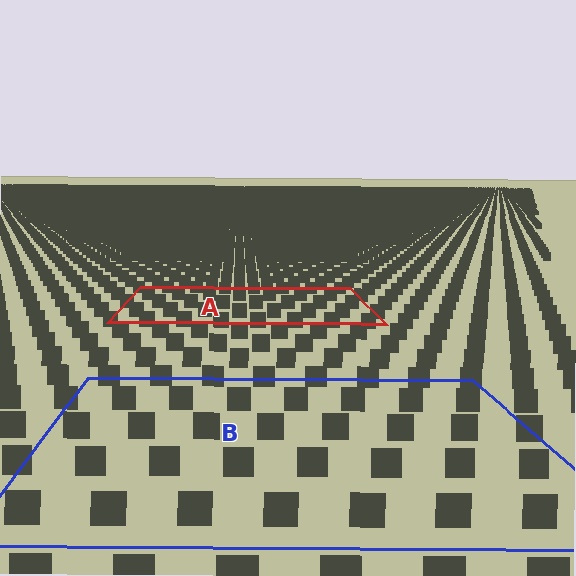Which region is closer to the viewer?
Region B is closer. The texture elements there are larger and more spread out.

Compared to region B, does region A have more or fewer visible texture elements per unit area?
Region A has more texture elements per unit area — they are packed more densely because it is farther away.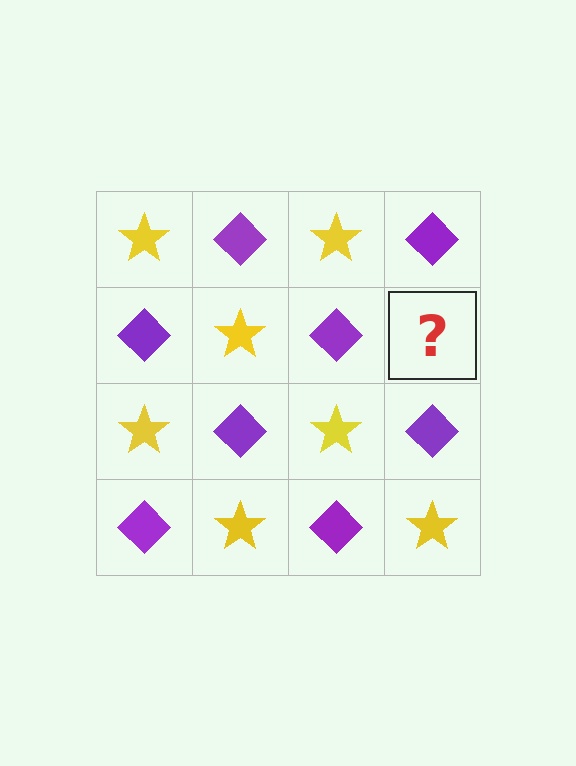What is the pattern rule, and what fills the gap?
The rule is that it alternates yellow star and purple diamond in a checkerboard pattern. The gap should be filled with a yellow star.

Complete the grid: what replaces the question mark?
The question mark should be replaced with a yellow star.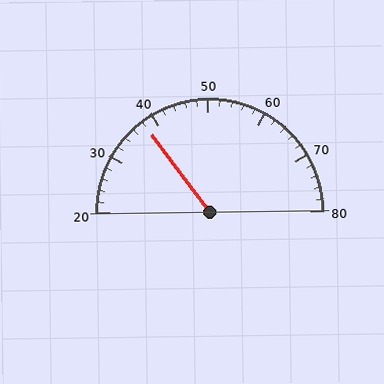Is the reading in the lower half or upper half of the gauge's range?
The reading is in the lower half of the range (20 to 80).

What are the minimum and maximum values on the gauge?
The gauge ranges from 20 to 80.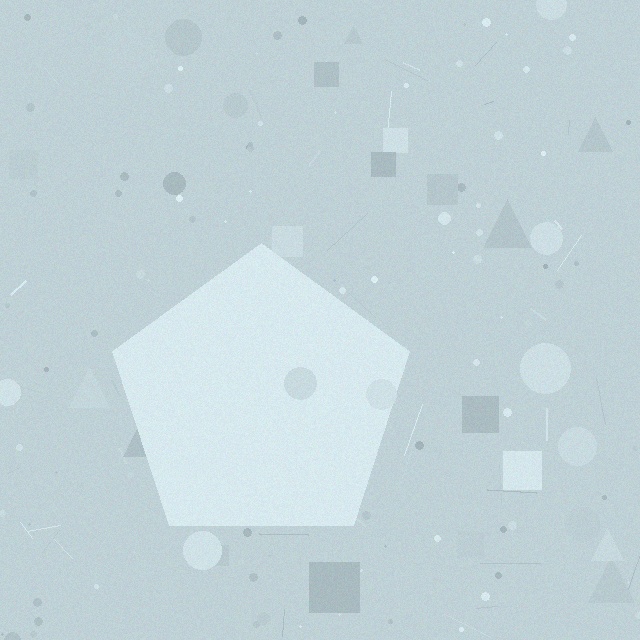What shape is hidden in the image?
A pentagon is hidden in the image.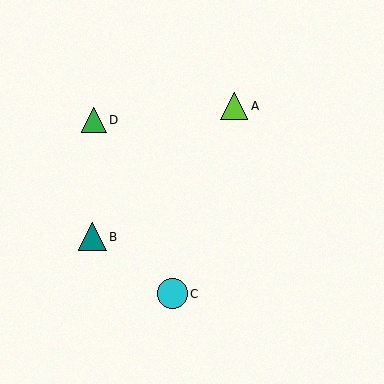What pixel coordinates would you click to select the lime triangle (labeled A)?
Click at (234, 106) to select the lime triangle A.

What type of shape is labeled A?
Shape A is a lime triangle.